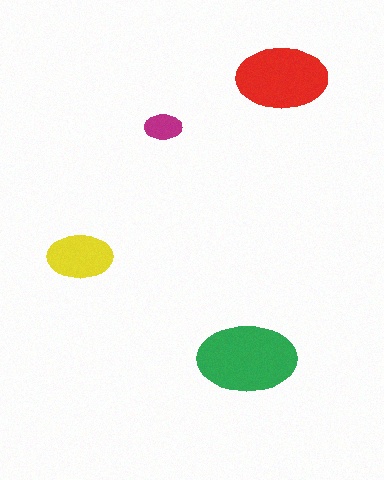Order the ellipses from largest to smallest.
the green one, the red one, the yellow one, the magenta one.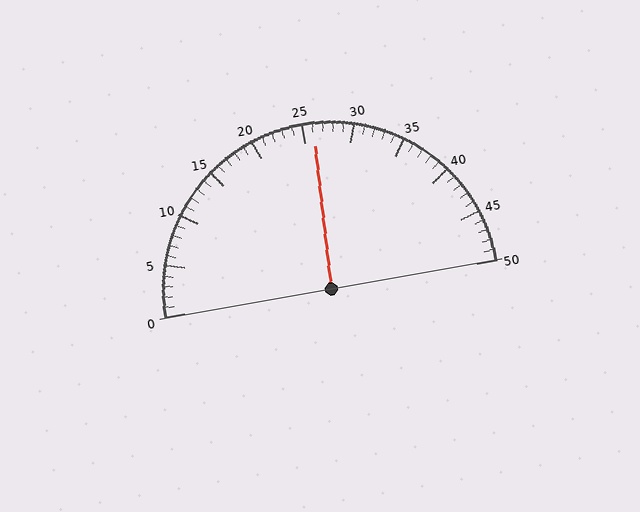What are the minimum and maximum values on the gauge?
The gauge ranges from 0 to 50.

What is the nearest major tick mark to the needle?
The nearest major tick mark is 25.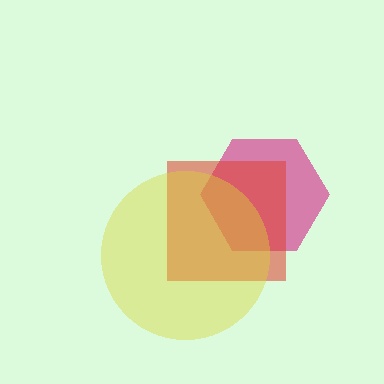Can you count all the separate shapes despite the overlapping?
Yes, there are 3 separate shapes.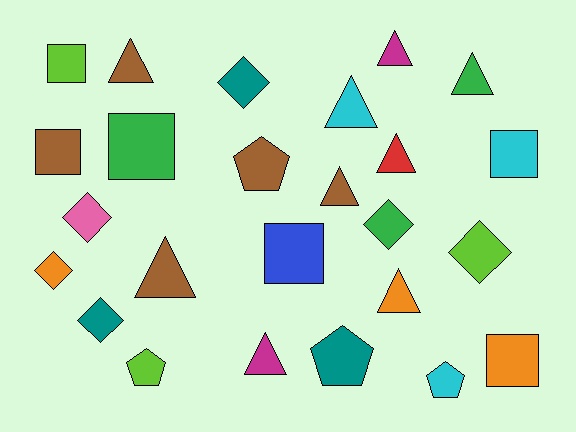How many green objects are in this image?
There are 3 green objects.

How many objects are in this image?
There are 25 objects.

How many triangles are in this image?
There are 9 triangles.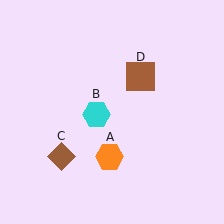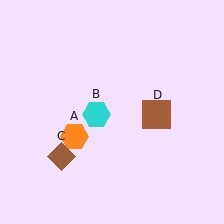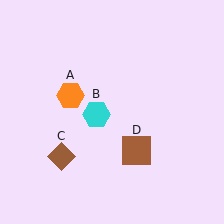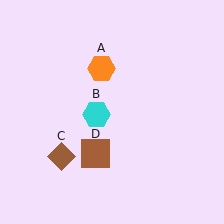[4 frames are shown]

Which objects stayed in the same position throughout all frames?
Cyan hexagon (object B) and brown diamond (object C) remained stationary.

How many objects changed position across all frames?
2 objects changed position: orange hexagon (object A), brown square (object D).